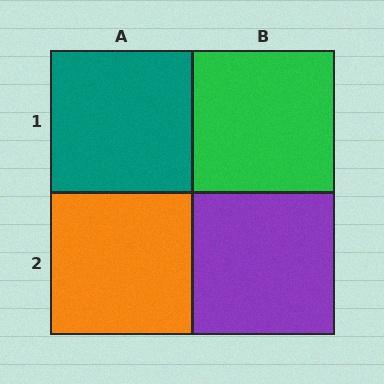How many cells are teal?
1 cell is teal.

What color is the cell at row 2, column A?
Orange.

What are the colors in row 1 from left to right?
Teal, green.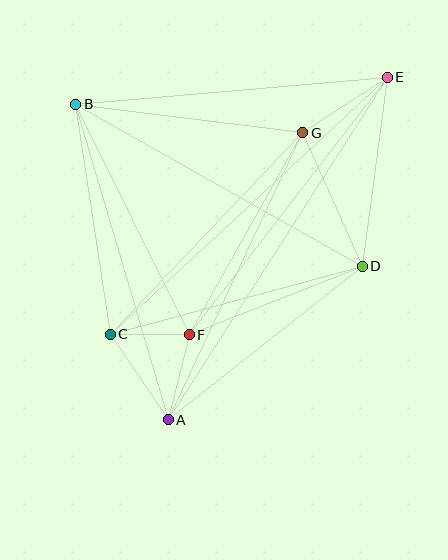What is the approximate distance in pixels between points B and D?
The distance between B and D is approximately 329 pixels.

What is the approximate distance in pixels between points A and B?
The distance between A and B is approximately 328 pixels.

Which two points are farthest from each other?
Points A and E are farthest from each other.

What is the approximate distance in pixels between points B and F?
The distance between B and F is approximately 257 pixels.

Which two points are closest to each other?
Points C and F are closest to each other.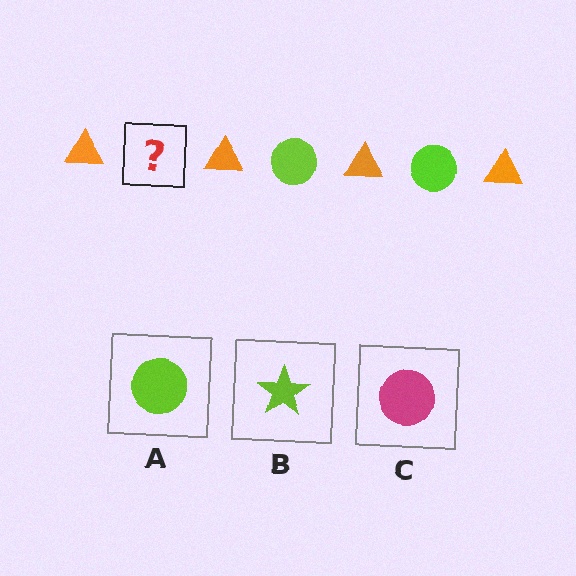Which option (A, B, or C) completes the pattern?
A.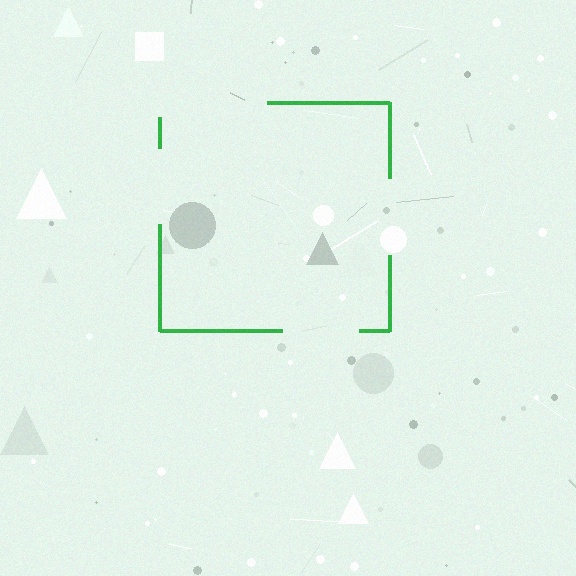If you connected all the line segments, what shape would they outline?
They would outline a square.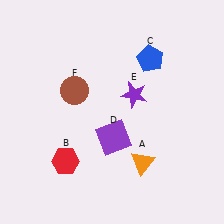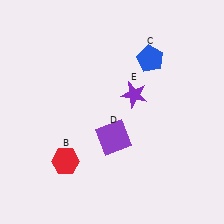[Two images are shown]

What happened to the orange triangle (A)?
The orange triangle (A) was removed in Image 2. It was in the bottom-right area of Image 1.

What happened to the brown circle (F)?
The brown circle (F) was removed in Image 2. It was in the top-left area of Image 1.